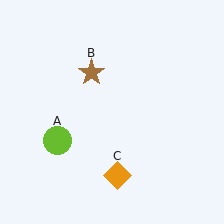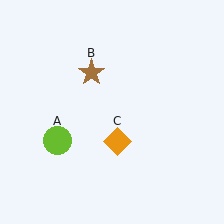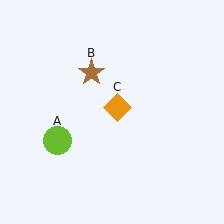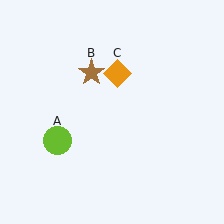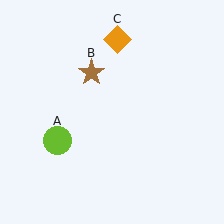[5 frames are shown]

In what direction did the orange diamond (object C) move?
The orange diamond (object C) moved up.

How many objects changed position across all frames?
1 object changed position: orange diamond (object C).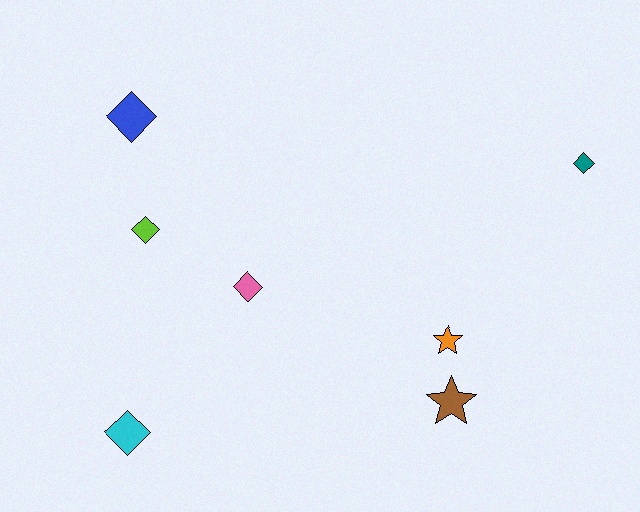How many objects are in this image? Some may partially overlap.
There are 7 objects.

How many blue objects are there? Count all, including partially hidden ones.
There is 1 blue object.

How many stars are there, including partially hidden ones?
There are 2 stars.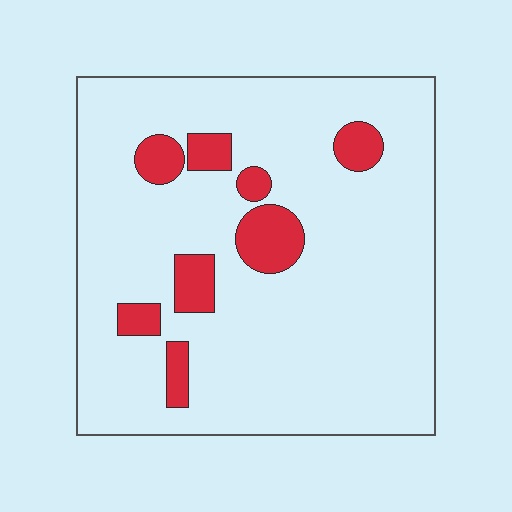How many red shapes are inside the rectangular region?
8.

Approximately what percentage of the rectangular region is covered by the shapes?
Approximately 10%.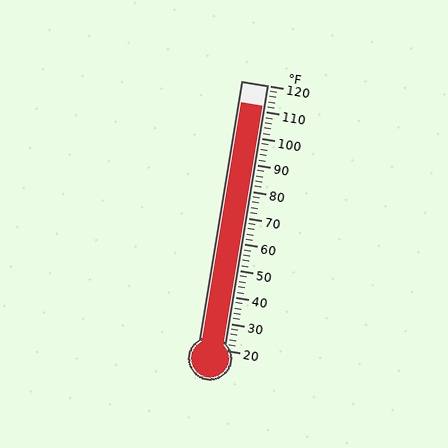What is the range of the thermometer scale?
The thermometer scale ranges from 20°F to 120°F.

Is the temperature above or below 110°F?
The temperature is above 110°F.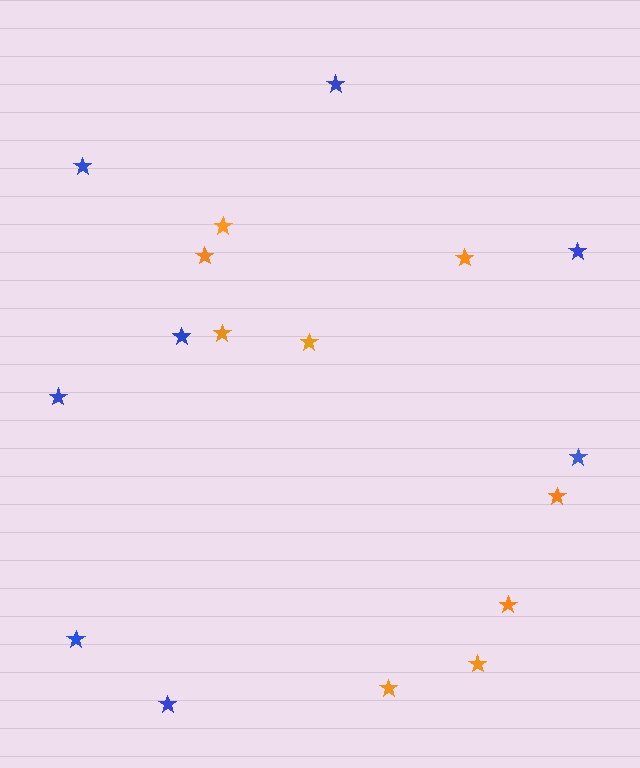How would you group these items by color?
There are 2 groups: one group of blue stars (8) and one group of orange stars (9).